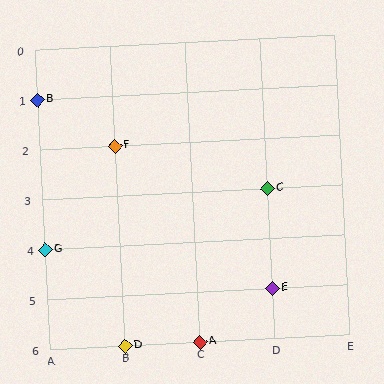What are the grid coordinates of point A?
Point A is at grid coordinates (C, 6).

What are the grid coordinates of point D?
Point D is at grid coordinates (B, 6).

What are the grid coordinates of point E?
Point E is at grid coordinates (D, 5).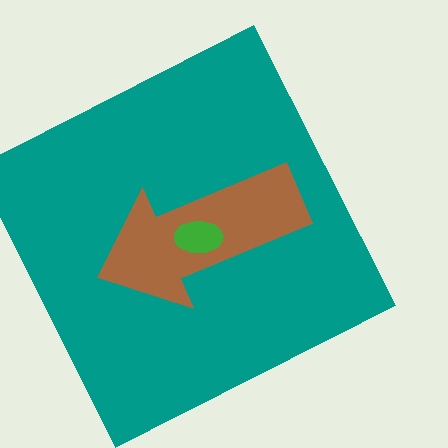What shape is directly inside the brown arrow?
The green ellipse.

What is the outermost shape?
The teal square.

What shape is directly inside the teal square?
The brown arrow.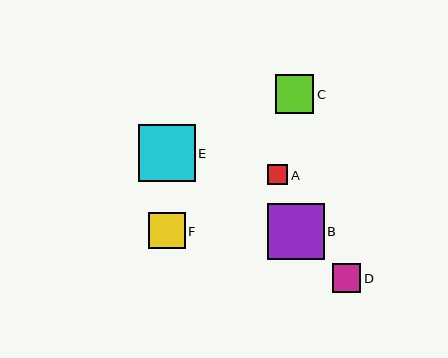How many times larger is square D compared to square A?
Square D is approximately 1.4 times the size of square A.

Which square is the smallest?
Square A is the smallest with a size of approximately 21 pixels.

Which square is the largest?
Square B is the largest with a size of approximately 57 pixels.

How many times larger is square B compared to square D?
Square B is approximately 2.0 times the size of square D.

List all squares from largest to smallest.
From largest to smallest: B, E, C, F, D, A.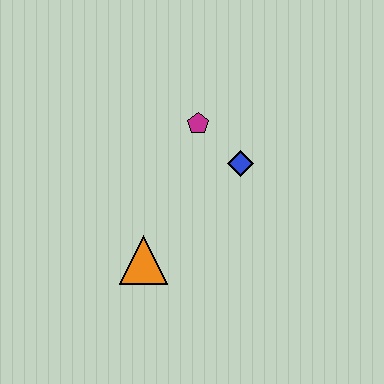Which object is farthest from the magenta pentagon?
The orange triangle is farthest from the magenta pentagon.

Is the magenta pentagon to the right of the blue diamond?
No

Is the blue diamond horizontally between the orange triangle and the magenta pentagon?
No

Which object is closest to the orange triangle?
The blue diamond is closest to the orange triangle.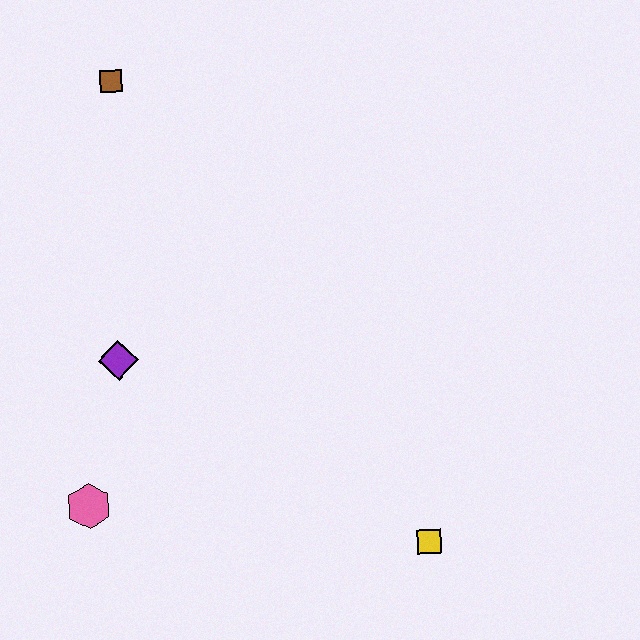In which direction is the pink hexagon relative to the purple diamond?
The pink hexagon is below the purple diamond.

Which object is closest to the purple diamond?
The pink hexagon is closest to the purple diamond.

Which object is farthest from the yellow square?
The brown square is farthest from the yellow square.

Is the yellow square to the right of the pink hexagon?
Yes